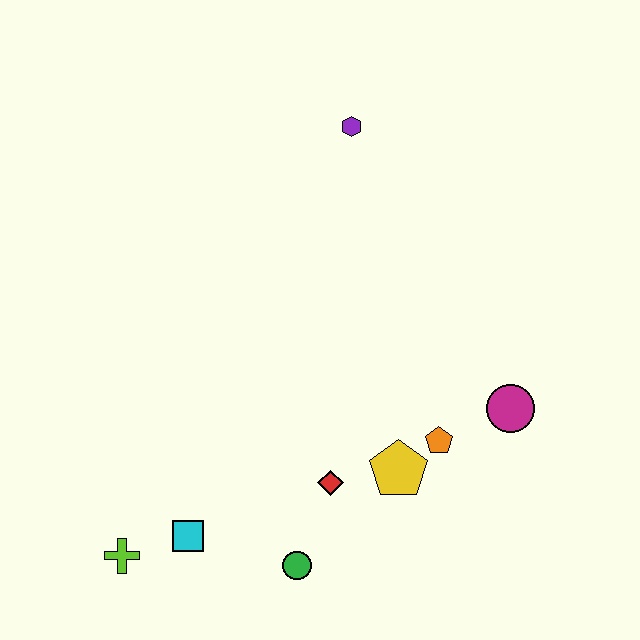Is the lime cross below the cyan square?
Yes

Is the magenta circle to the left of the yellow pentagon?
No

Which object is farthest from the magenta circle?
The lime cross is farthest from the magenta circle.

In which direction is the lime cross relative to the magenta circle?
The lime cross is to the left of the magenta circle.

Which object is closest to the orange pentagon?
The yellow pentagon is closest to the orange pentagon.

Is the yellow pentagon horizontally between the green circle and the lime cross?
No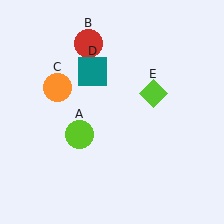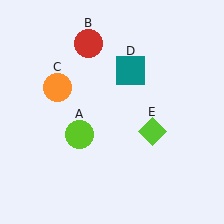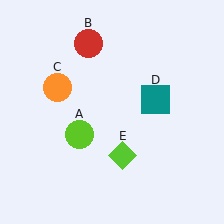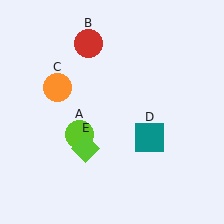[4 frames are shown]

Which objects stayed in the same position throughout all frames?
Lime circle (object A) and red circle (object B) and orange circle (object C) remained stationary.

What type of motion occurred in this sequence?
The teal square (object D), lime diamond (object E) rotated clockwise around the center of the scene.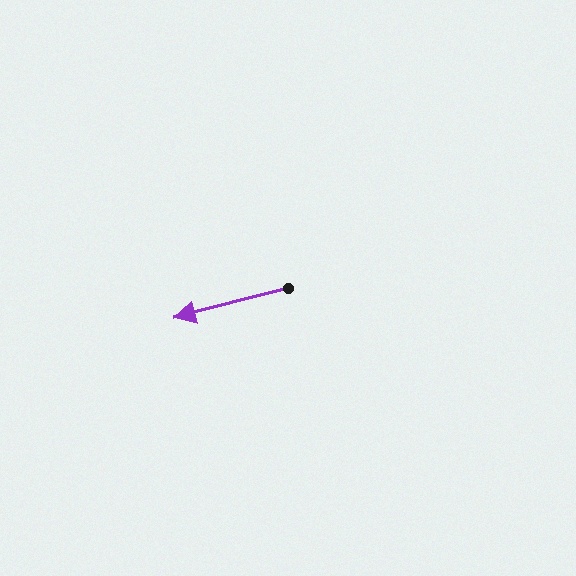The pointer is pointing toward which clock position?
Roughly 9 o'clock.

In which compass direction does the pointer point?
West.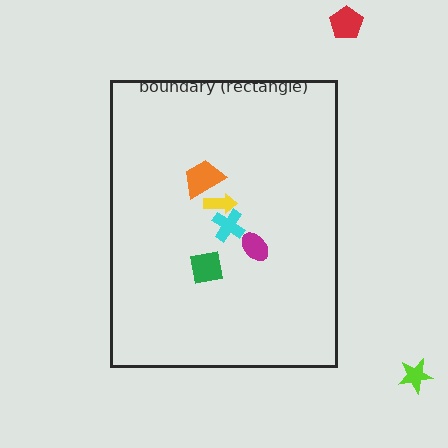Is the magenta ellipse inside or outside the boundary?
Inside.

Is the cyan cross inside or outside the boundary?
Inside.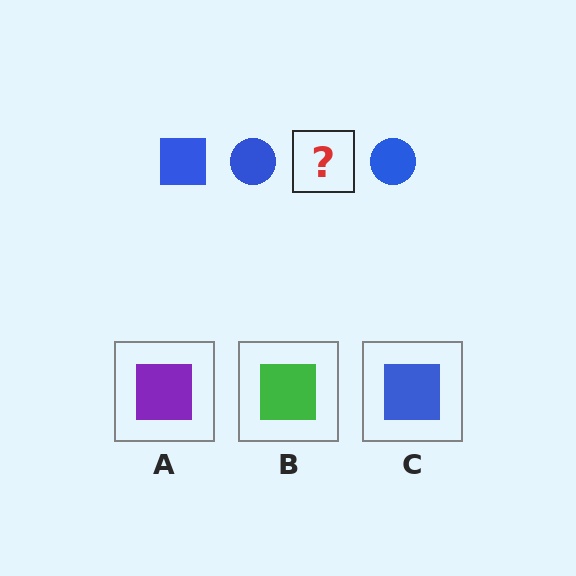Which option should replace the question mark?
Option C.